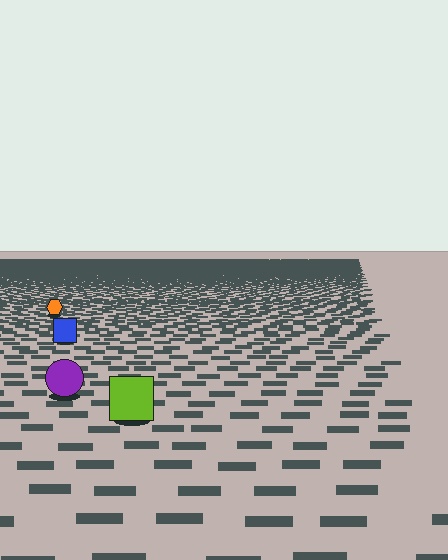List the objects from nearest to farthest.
From nearest to farthest: the lime square, the purple circle, the blue square, the orange hexagon.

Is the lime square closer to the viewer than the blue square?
Yes. The lime square is closer — you can tell from the texture gradient: the ground texture is coarser near it.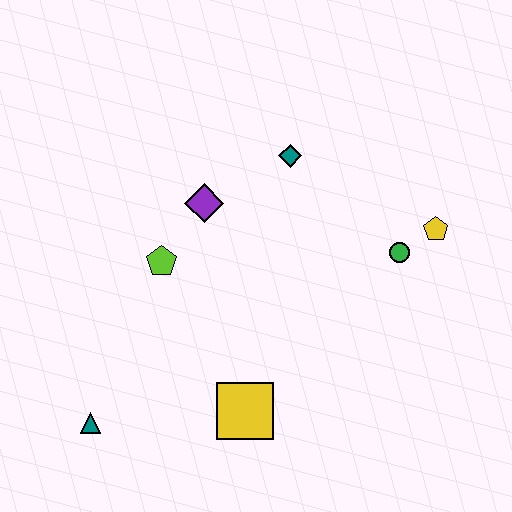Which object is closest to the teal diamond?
The purple diamond is closest to the teal diamond.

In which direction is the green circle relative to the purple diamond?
The green circle is to the right of the purple diamond.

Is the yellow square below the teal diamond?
Yes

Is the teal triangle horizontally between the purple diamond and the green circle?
No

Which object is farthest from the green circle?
The teal triangle is farthest from the green circle.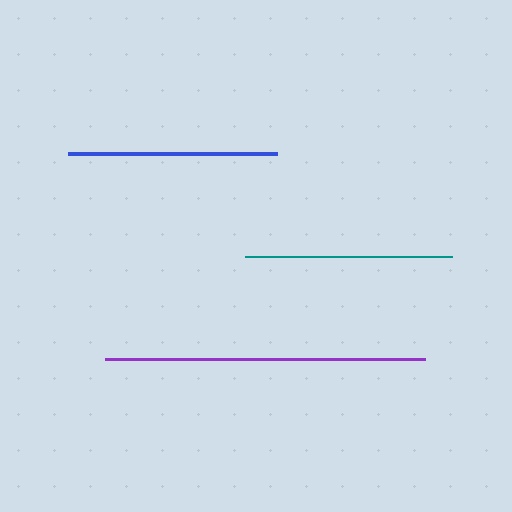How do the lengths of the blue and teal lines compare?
The blue and teal lines are approximately the same length.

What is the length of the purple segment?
The purple segment is approximately 320 pixels long.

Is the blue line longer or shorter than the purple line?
The purple line is longer than the blue line.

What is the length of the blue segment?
The blue segment is approximately 209 pixels long.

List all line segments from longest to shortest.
From longest to shortest: purple, blue, teal.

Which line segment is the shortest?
The teal line is the shortest at approximately 207 pixels.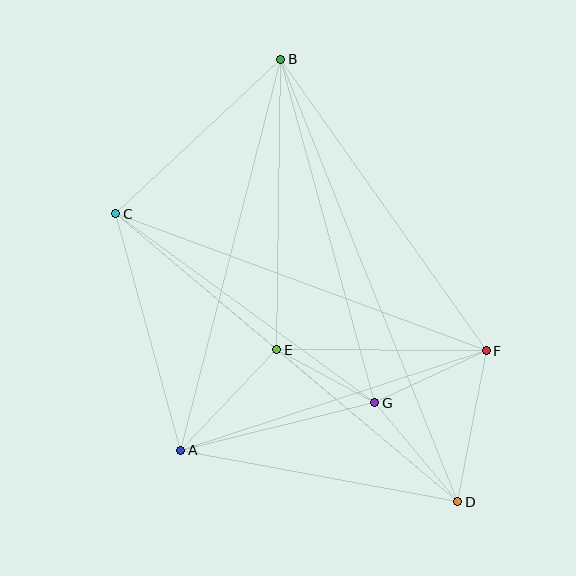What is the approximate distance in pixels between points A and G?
The distance between A and G is approximately 200 pixels.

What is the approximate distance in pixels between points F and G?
The distance between F and G is approximately 123 pixels.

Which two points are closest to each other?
Points E and G are closest to each other.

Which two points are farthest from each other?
Points B and D are farthest from each other.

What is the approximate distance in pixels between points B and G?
The distance between B and G is approximately 356 pixels.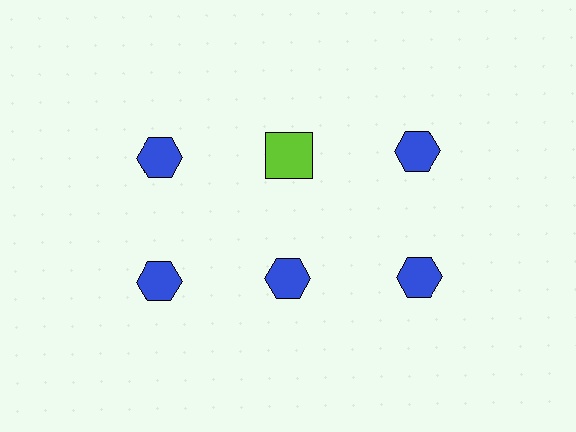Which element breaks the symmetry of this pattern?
The lime square in the top row, second from left column breaks the symmetry. All other shapes are blue hexagons.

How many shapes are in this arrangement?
There are 6 shapes arranged in a grid pattern.